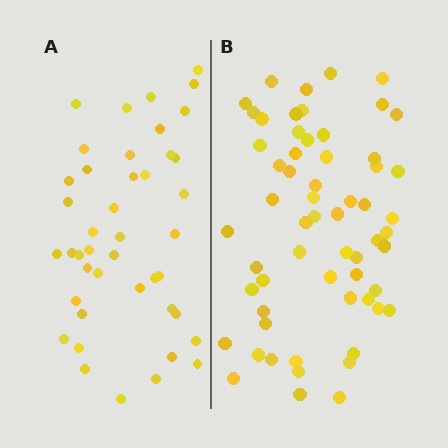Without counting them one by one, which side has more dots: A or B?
Region B (the right region) has more dots.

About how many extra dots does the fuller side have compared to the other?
Region B has approximately 15 more dots than region A.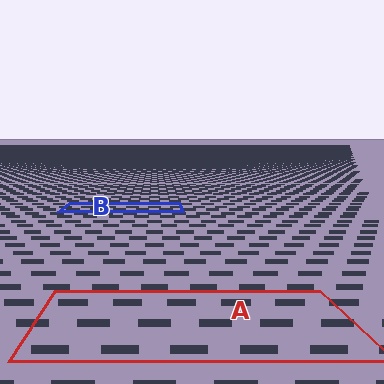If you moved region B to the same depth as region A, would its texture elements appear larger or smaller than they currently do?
They would appear larger. At a closer depth, the same texture elements are projected at a bigger on-screen size.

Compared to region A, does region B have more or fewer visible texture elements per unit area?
Region B has more texture elements per unit area — they are packed more densely because it is farther away.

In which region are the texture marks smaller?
The texture marks are smaller in region B, because it is farther away.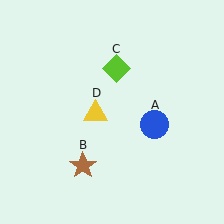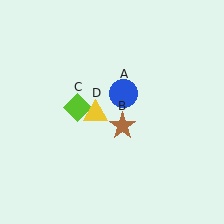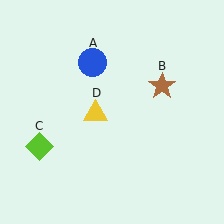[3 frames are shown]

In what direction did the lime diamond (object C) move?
The lime diamond (object C) moved down and to the left.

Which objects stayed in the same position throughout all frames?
Yellow triangle (object D) remained stationary.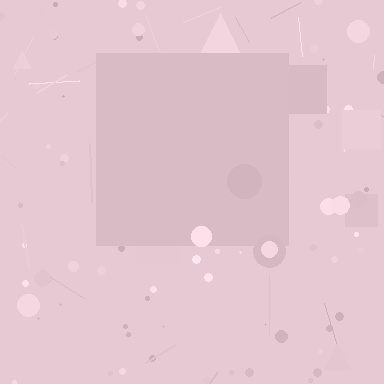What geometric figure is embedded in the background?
A square is embedded in the background.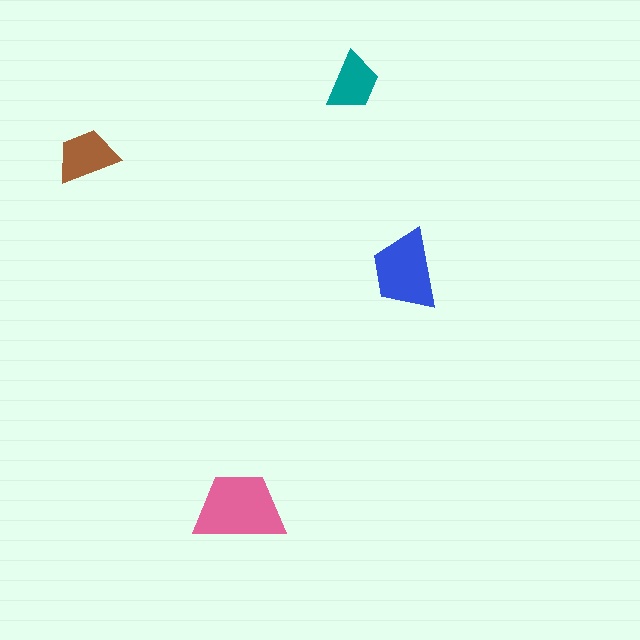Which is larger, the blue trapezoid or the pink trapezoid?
The pink one.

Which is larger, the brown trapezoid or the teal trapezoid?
The brown one.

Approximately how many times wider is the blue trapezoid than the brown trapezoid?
About 1.5 times wider.